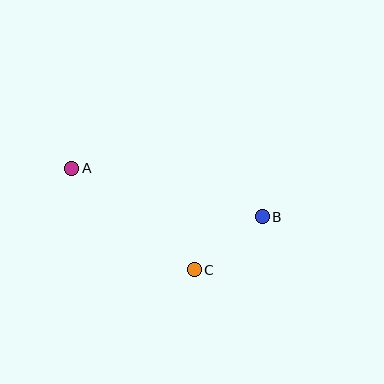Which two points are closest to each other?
Points B and C are closest to each other.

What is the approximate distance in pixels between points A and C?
The distance between A and C is approximately 159 pixels.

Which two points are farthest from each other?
Points A and B are farthest from each other.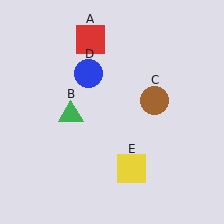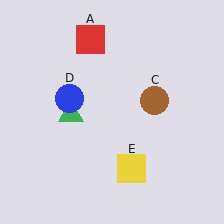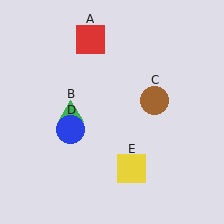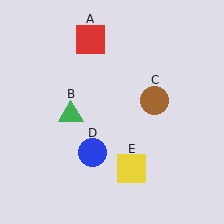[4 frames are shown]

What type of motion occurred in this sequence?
The blue circle (object D) rotated counterclockwise around the center of the scene.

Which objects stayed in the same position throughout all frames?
Red square (object A) and green triangle (object B) and brown circle (object C) and yellow square (object E) remained stationary.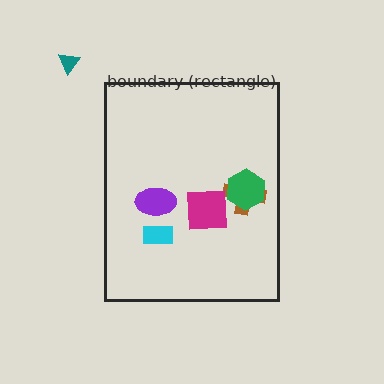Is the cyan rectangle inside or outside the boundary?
Inside.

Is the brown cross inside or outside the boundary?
Inside.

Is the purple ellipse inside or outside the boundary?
Inside.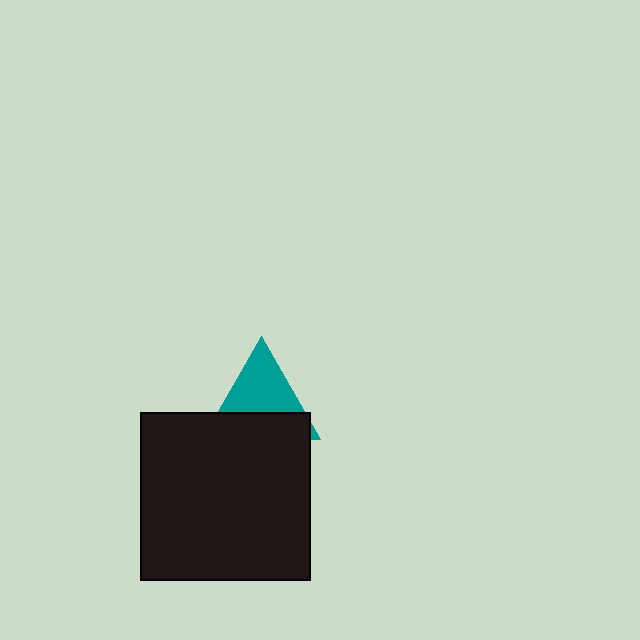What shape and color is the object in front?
The object in front is a black rectangle.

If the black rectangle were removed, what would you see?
You would see the complete teal triangle.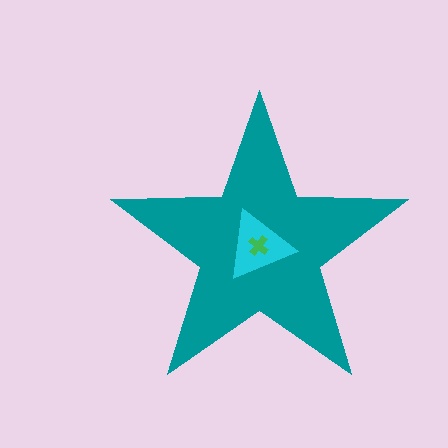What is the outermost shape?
The teal star.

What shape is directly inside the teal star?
The cyan triangle.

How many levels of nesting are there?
3.